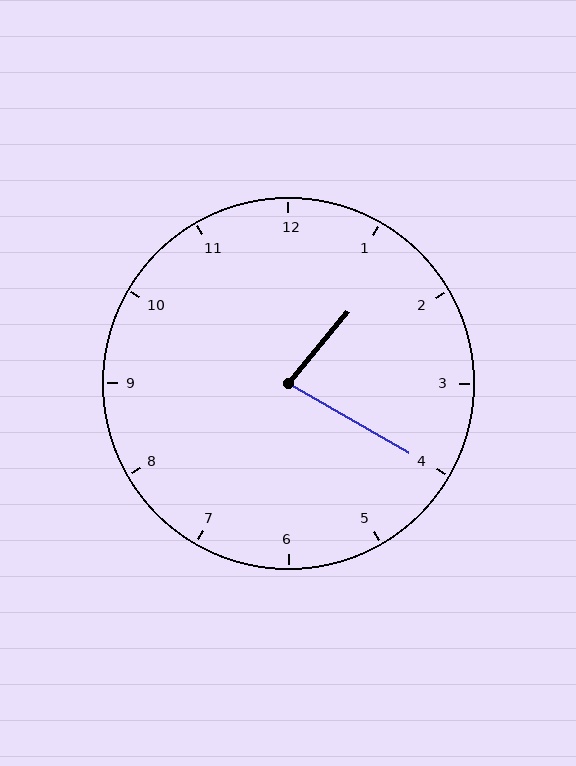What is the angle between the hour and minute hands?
Approximately 80 degrees.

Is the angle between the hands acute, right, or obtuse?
It is acute.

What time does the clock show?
1:20.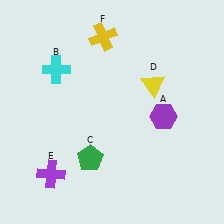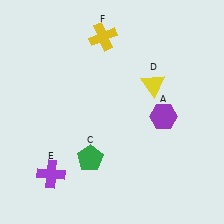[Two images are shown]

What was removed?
The cyan cross (B) was removed in Image 2.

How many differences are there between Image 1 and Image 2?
There is 1 difference between the two images.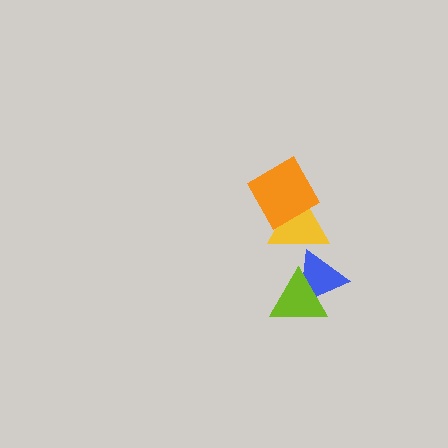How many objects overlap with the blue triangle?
2 objects overlap with the blue triangle.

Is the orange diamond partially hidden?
No, no other shape covers it.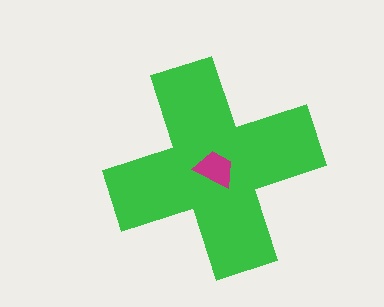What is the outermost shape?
The green cross.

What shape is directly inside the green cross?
The magenta trapezoid.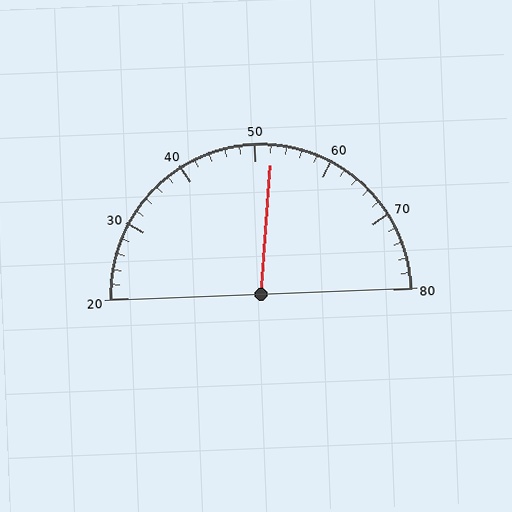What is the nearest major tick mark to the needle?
The nearest major tick mark is 50.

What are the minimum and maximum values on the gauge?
The gauge ranges from 20 to 80.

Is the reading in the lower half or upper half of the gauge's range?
The reading is in the upper half of the range (20 to 80).